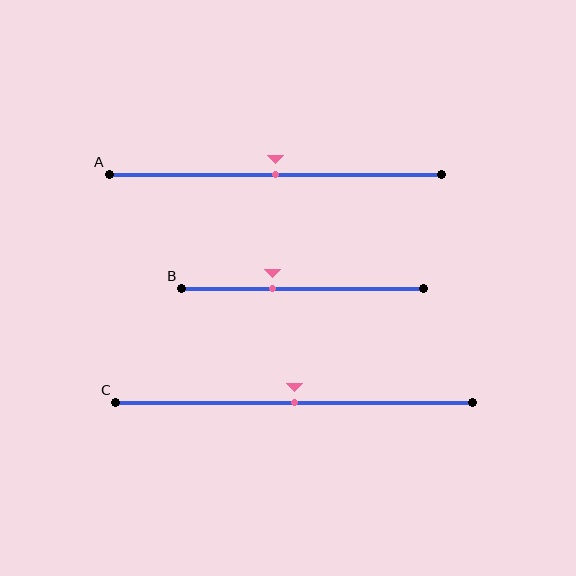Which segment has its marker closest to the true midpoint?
Segment A has its marker closest to the true midpoint.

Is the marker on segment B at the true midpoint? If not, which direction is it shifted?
No, the marker on segment B is shifted to the left by about 12% of the segment length.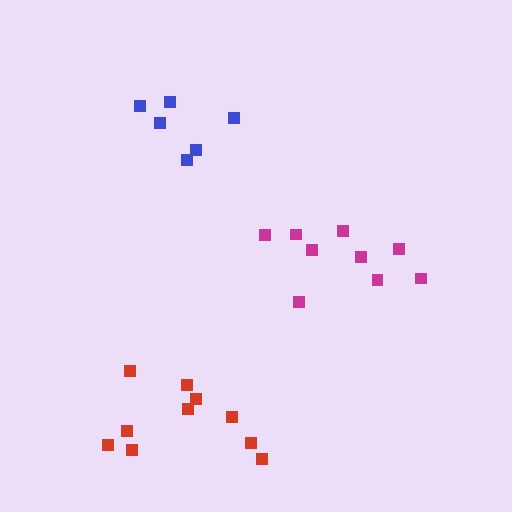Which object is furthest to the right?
The magenta cluster is rightmost.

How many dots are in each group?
Group 1: 6 dots, Group 2: 9 dots, Group 3: 10 dots (25 total).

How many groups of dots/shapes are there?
There are 3 groups.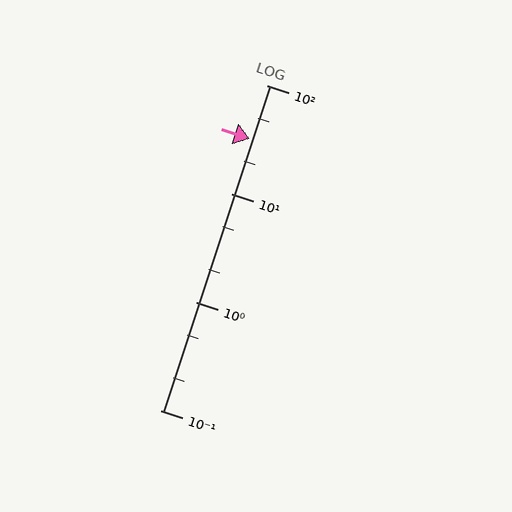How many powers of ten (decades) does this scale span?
The scale spans 3 decades, from 0.1 to 100.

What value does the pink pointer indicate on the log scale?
The pointer indicates approximately 32.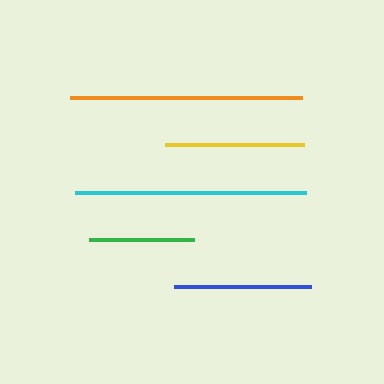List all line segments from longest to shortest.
From longest to shortest: orange, cyan, yellow, blue, green.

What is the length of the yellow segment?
The yellow segment is approximately 139 pixels long.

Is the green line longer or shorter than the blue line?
The blue line is longer than the green line.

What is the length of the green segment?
The green segment is approximately 105 pixels long.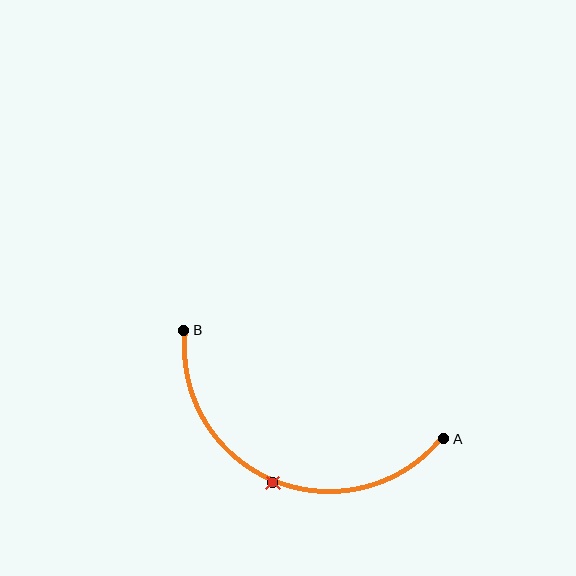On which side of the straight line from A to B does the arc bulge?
The arc bulges below the straight line connecting A and B.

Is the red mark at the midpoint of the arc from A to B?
Yes. The red mark lies on the arc at equal arc-length from both A and B — it is the arc midpoint.